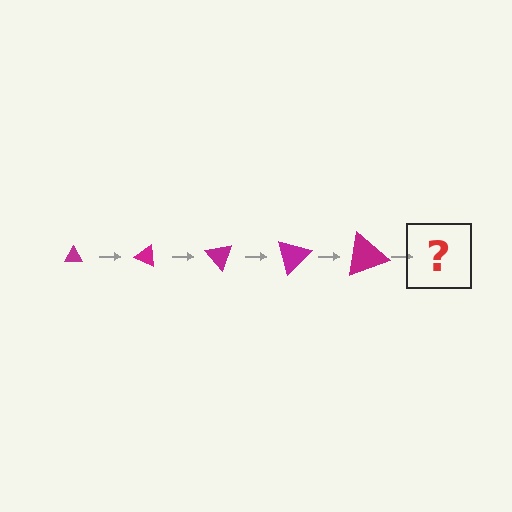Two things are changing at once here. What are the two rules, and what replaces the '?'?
The two rules are that the triangle grows larger each step and it rotates 25 degrees each step. The '?' should be a triangle, larger than the previous one and rotated 125 degrees from the start.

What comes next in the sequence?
The next element should be a triangle, larger than the previous one and rotated 125 degrees from the start.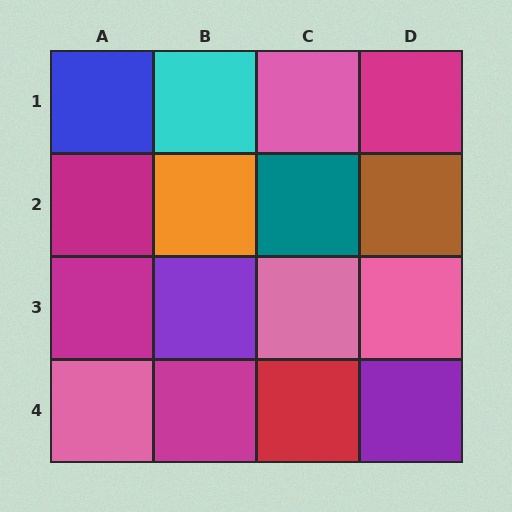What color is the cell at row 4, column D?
Purple.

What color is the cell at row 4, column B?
Magenta.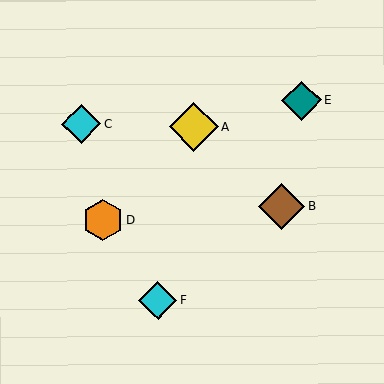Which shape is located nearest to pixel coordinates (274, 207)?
The brown diamond (labeled B) at (282, 206) is nearest to that location.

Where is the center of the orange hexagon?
The center of the orange hexagon is at (103, 220).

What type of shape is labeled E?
Shape E is a teal diamond.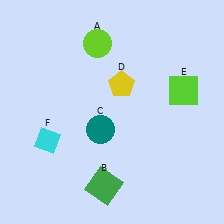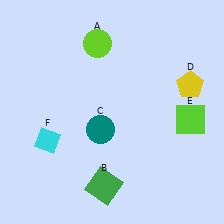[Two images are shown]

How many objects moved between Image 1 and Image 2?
2 objects moved between the two images.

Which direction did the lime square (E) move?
The lime square (E) moved down.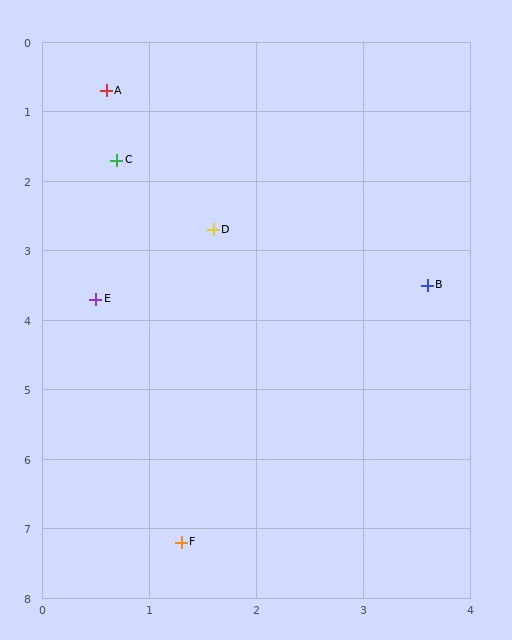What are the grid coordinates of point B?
Point B is at approximately (3.6, 3.5).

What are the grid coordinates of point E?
Point E is at approximately (0.5, 3.7).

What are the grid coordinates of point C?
Point C is at approximately (0.7, 1.7).